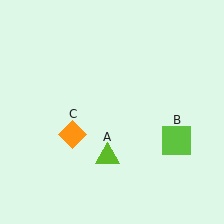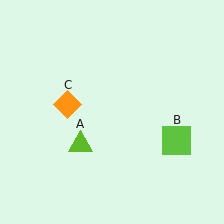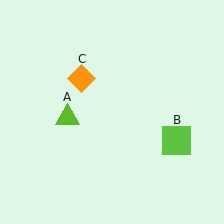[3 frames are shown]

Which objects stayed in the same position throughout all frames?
Lime square (object B) remained stationary.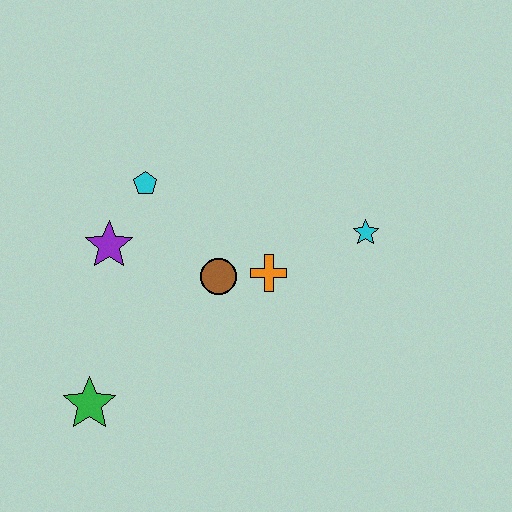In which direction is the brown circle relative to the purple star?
The brown circle is to the right of the purple star.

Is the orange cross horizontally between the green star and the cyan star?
Yes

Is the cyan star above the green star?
Yes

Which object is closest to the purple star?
The cyan pentagon is closest to the purple star.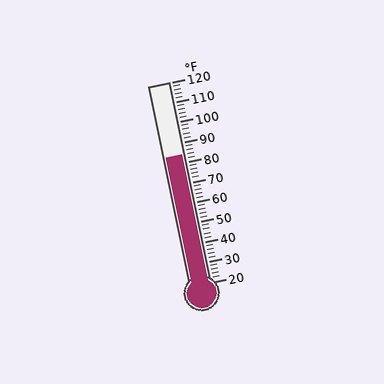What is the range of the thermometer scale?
The thermometer scale ranges from 20°F to 120°F.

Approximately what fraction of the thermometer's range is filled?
The thermometer is filled to approximately 65% of its range.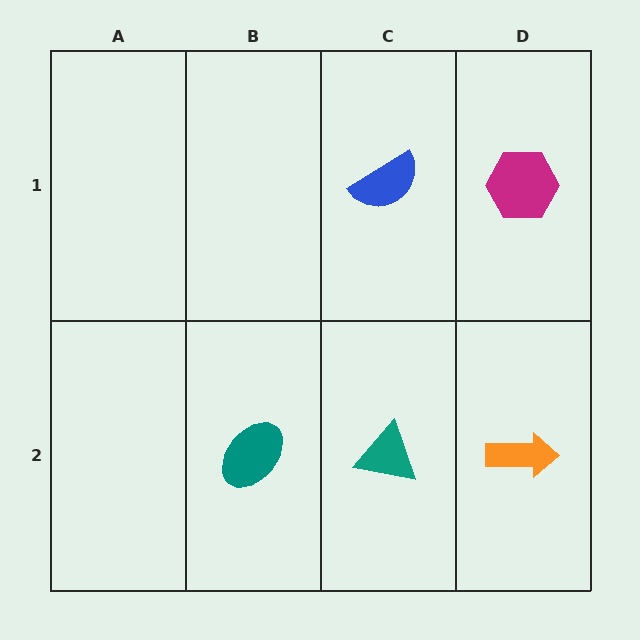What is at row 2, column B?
A teal ellipse.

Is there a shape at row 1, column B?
No, that cell is empty.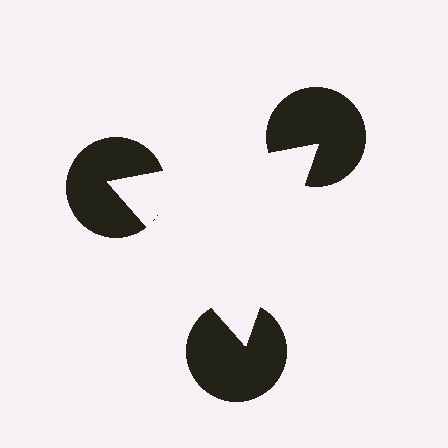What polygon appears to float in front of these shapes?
An illusory triangle — its edges are inferred from the aligned wedge cuts in the pac-man discs, not physically drawn.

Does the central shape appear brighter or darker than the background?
It typically appears slightly brighter than the background, even though no actual brightness change is drawn.